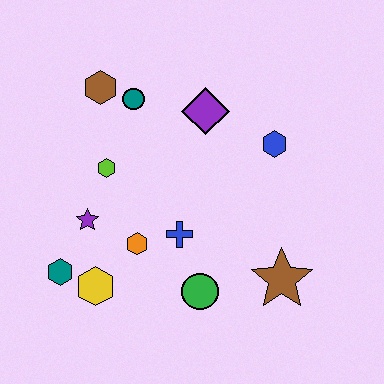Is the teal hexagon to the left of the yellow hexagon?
Yes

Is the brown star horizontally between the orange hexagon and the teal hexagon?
No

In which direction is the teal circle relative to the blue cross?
The teal circle is above the blue cross.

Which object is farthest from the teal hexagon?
The blue hexagon is farthest from the teal hexagon.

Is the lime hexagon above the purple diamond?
No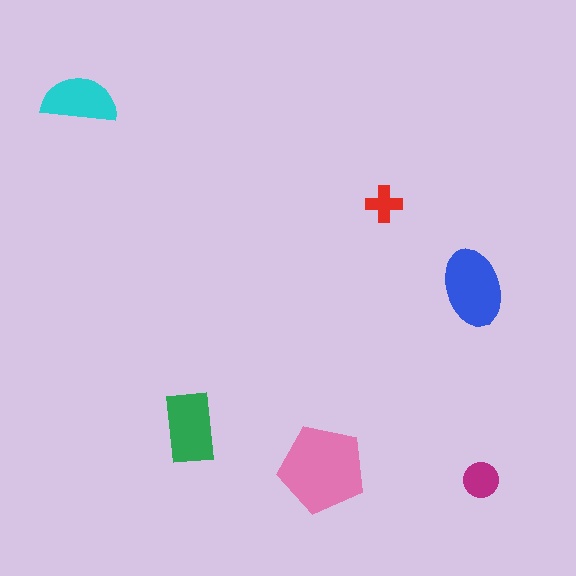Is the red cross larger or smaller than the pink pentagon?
Smaller.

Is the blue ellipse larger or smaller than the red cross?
Larger.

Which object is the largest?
The pink pentagon.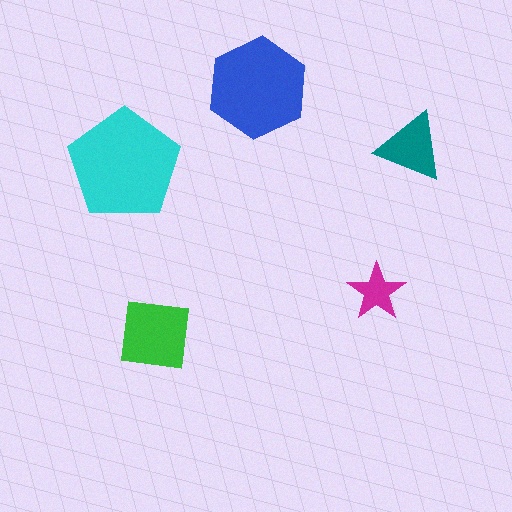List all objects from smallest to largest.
The magenta star, the teal triangle, the green square, the blue hexagon, the cyan pentagon.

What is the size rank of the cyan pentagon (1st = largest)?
1st.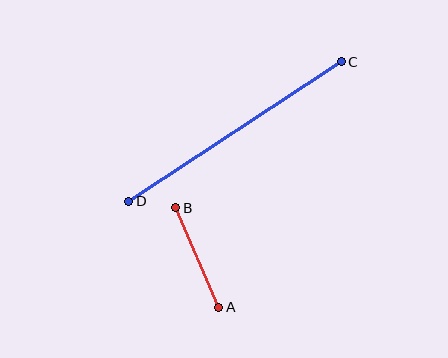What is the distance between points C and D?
The distance is approximately 254 pixels.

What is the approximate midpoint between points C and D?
The midpoint is at approximately (235, 132) pixels.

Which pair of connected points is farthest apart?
Points C and D are farthest apart.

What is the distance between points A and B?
The distance is approximately 109 pixels.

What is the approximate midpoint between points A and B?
The midpoint is at approximately (197, 258) pixels.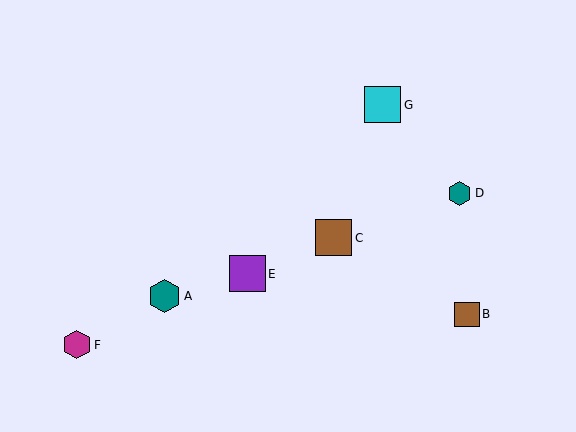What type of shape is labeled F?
Shape F is a magenta hexagon.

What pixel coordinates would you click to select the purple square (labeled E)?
Click at (247, 274) to select the purple square E.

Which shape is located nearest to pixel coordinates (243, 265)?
The purple square (labeled E) at (247, 274) is nearest to that location.